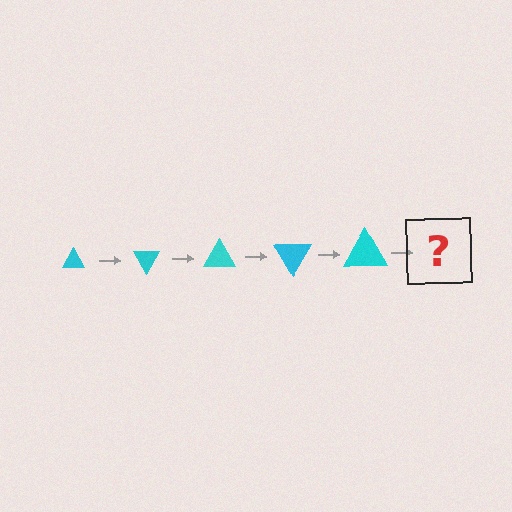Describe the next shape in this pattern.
It should be a triangle, larger than the previous one and rotated 300 degrees from the start.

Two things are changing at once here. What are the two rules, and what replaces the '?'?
The two rules are that the triangle grows larger each step and it rotates 60 degrees each step. The '?' should be a triangle, larger than the previous one and rotated 300 degrees from the start.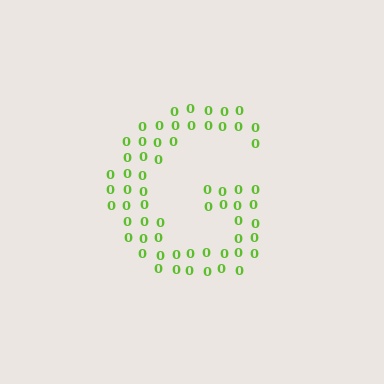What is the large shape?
The large shape is the letter G.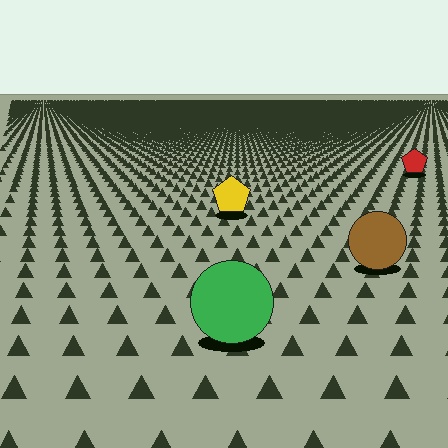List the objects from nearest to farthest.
From nearest to farthest: the green circle, the brown circle, the yellow pentagon, the red pentagon.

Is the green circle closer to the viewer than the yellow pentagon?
Yes. The green circle is closer — you can tell from the texture gradient: the ground texture is coarser near it.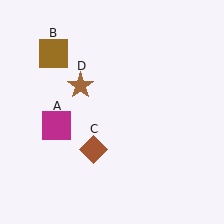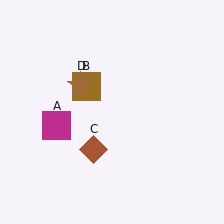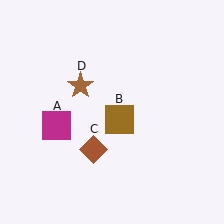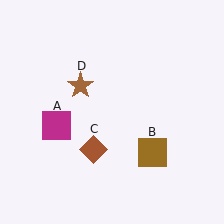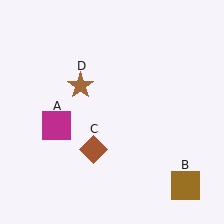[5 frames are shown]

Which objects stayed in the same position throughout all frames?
Magenta square (object A) and brown diamond (object C) and brown star (object D) remained stationary.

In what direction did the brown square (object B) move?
The brown square (object B) moved down and to the right.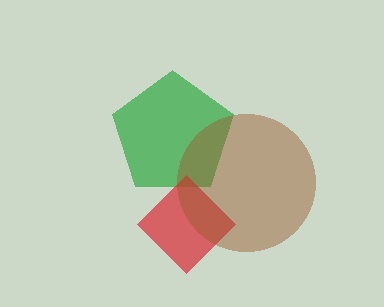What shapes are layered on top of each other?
The layered shapes are: a green pentagon, a red diamond, a brown circle.